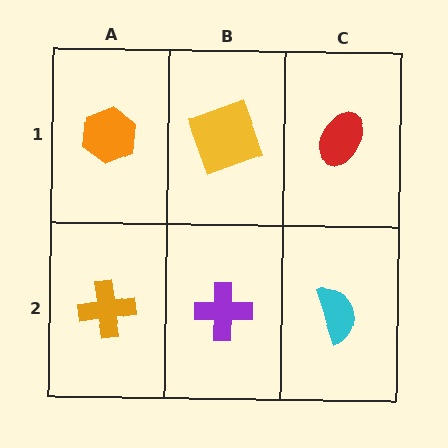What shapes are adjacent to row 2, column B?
A yellow square (row 1, column B), an orange cross (row 2, column A), a cyan semicircle (row 2, column C).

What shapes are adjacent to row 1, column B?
A purple cross (row 2, column B), an orange hexagon (row 1, column A), a red ellipse (row 1, column C).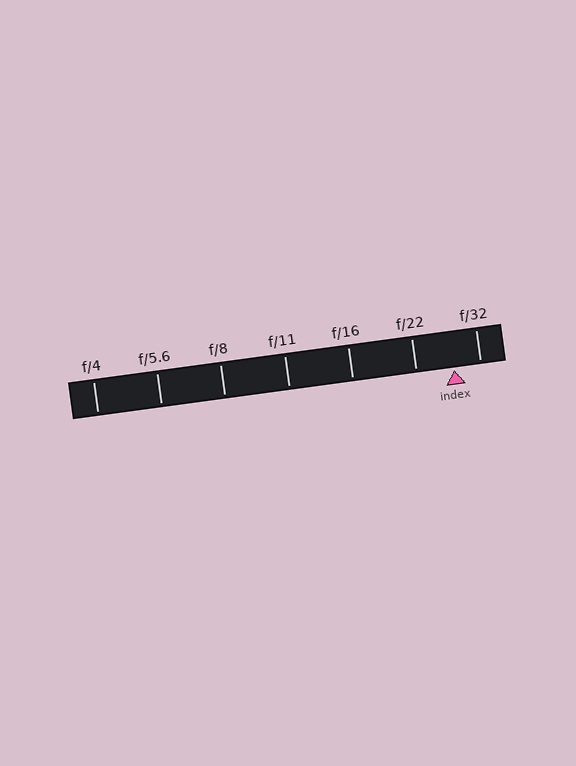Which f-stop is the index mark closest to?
The index mark is closest to f/32.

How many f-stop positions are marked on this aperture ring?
There are 7 f-stop positions marked.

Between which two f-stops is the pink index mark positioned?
The index mark is between f/22 and f/32.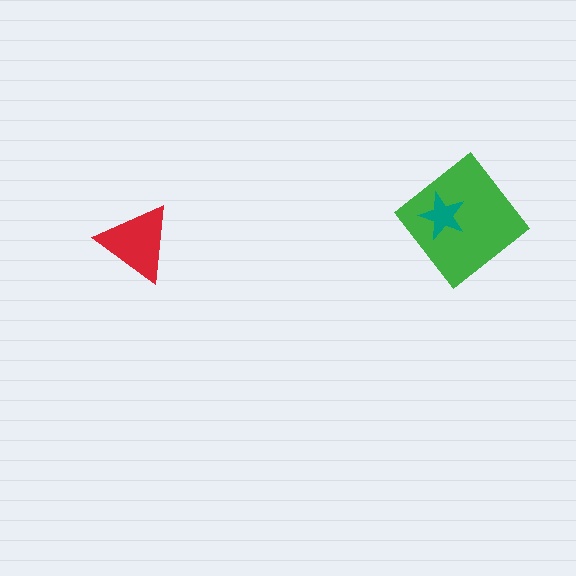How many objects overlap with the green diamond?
1 object overlaps with the green diamond.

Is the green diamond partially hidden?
Yes, it is partially covered by another shape.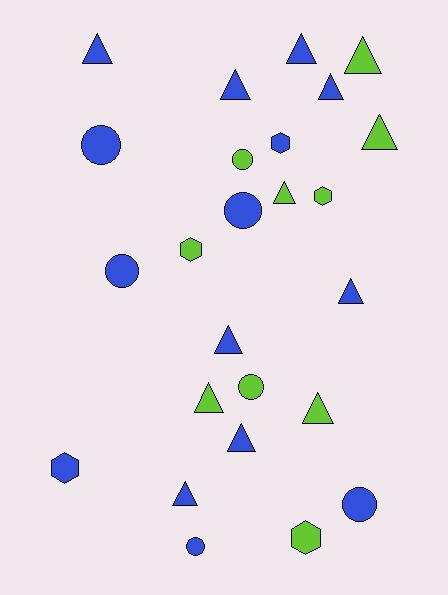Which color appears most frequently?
Blue, with 15 objects.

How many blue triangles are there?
There are 8 blue triangles.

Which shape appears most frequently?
Triangle, with 13 objects.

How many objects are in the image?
There are 25 objects.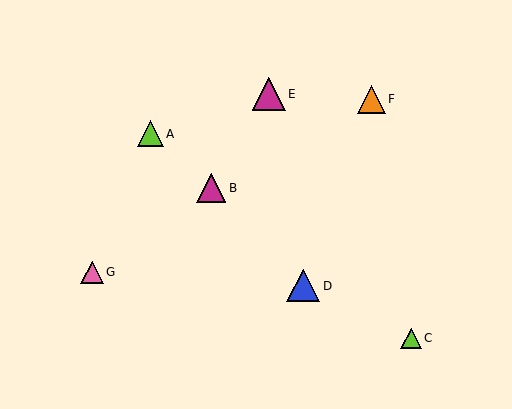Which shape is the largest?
The magenta triangle (labeled E) is the largest.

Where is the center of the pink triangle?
The center of the pink triangle is at (92, 272).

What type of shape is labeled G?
Shape G is a pink triangle.